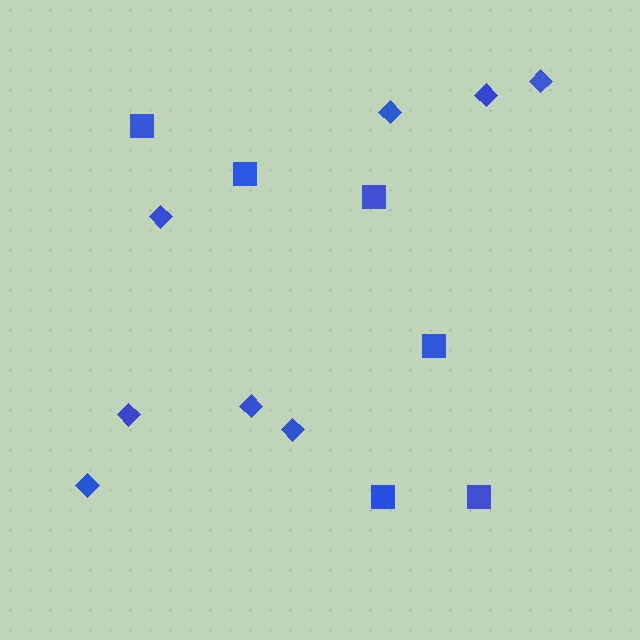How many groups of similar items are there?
There are 2 groups: one group of squares (6) and one group of diamonds (8).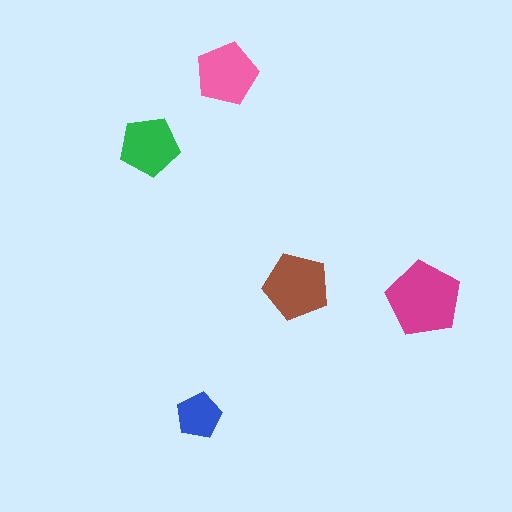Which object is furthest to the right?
The magenta pentagon is rightmost.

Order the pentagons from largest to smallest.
the magenta one, the brown one, the pink one, the green one, the blue one.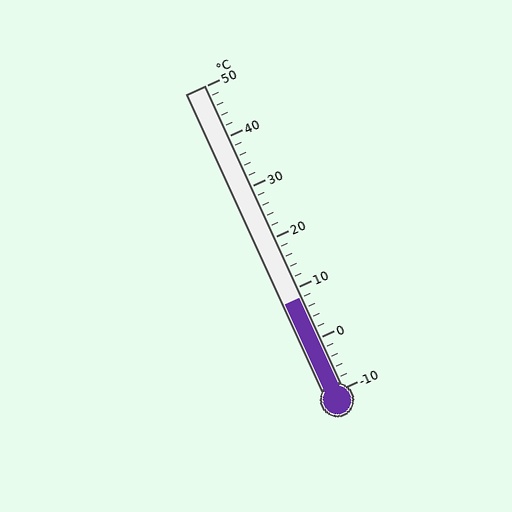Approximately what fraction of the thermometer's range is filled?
The thermometer is filled to approximately 30% of its range.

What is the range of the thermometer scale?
The thermometer scale ranges from -10°C to 50°C.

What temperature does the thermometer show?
The thermometer shows approximately 8°C.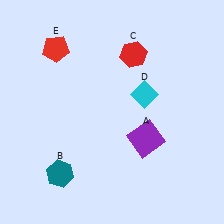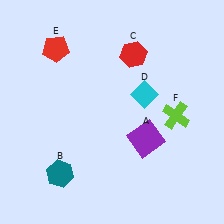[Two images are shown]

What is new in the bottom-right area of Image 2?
A lime cross (F) was added in the bottom-right area of Image 2.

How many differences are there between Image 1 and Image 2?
There is 1 difference between the two images.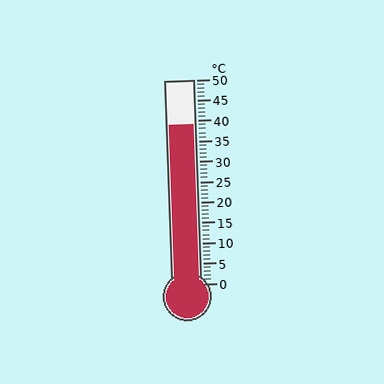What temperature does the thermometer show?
The thermometer shows approximately 39°C.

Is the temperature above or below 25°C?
The temperature is above 25°C.